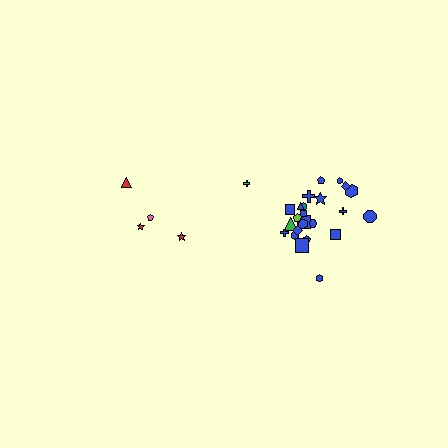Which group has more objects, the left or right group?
The right group.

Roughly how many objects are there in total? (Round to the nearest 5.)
Roughly 30 objects in total.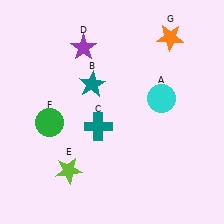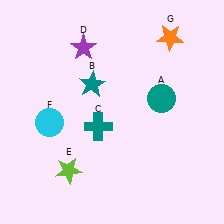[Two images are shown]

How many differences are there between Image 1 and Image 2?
There are 2 differences between the two images.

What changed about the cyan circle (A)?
In Image 1, A is cyan. In Image 2, it changed to teal.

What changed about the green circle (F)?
In Image 1, F is green. In Image 2, it changed to cyan.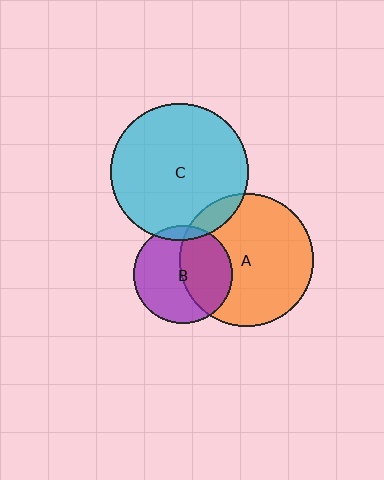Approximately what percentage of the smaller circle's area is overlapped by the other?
Approximately 45%.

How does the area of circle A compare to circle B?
Approximately 1.8 times.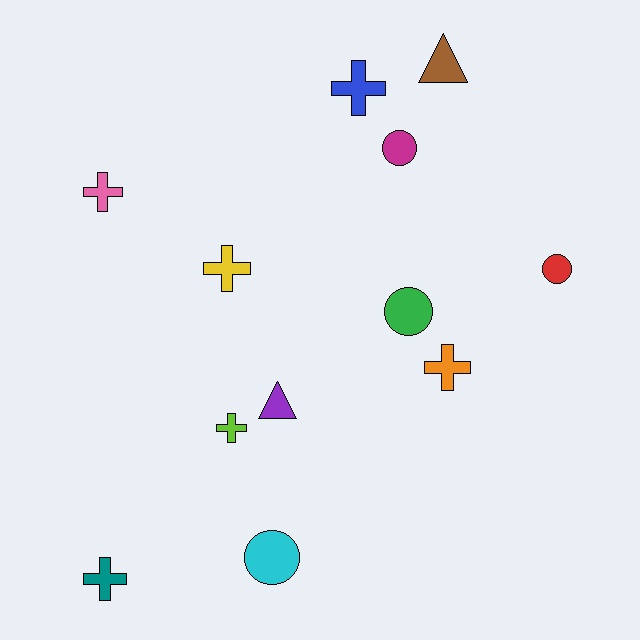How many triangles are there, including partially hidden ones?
There are 2 triangles.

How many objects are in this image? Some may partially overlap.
There are 12 objects.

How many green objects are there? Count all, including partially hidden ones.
There is 1 green object.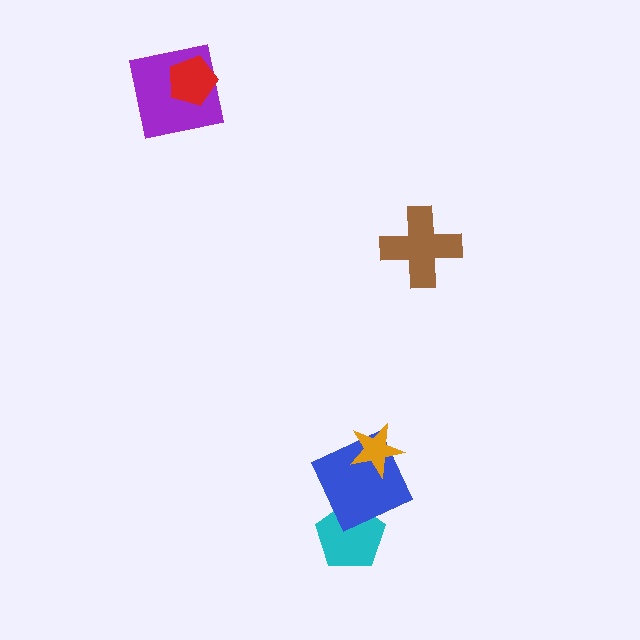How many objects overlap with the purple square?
1 object overlaps with the purple square.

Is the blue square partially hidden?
Yes, it is partially covered by another shape.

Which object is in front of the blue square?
The orange star is in front of the blue square.